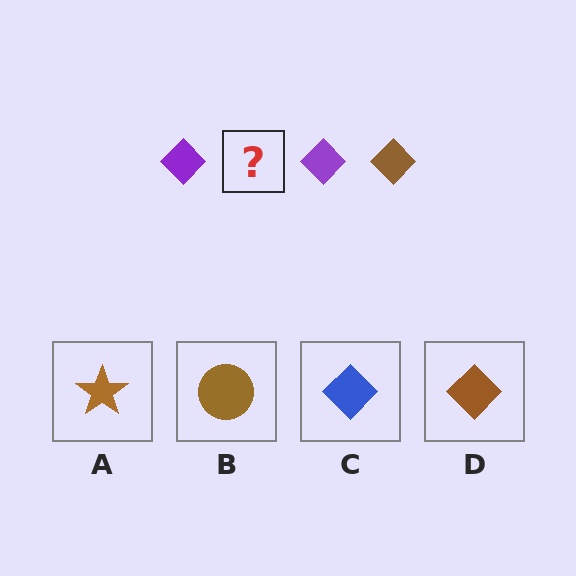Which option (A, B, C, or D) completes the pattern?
D.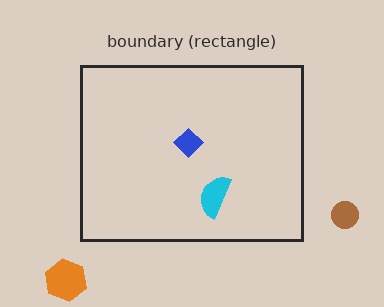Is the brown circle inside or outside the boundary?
Outside.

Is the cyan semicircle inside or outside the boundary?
Inside.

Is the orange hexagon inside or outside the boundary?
Outside.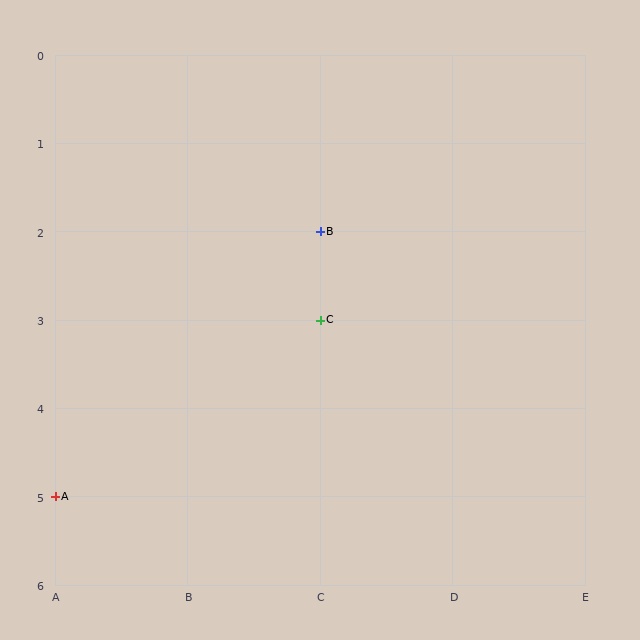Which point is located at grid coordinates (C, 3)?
Point C is at (C, 3).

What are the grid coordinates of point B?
Point B is at grid coordinates (C, 2).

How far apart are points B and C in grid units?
Points B and C are 1 row apart.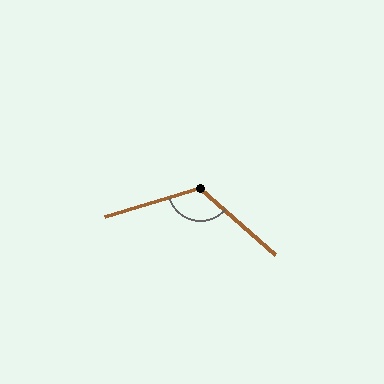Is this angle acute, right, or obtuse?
It is obtuse.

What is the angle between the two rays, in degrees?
Approximately 122 degrees.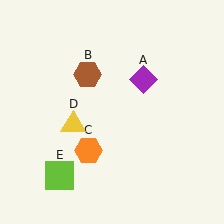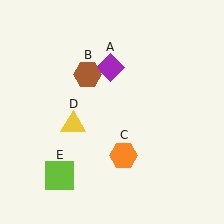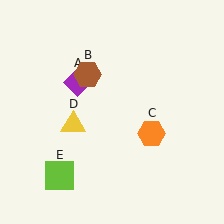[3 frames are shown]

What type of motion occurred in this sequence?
The purple diamond (object A), orange hexagon (object C) rotated counterclockwise around the center of the scene.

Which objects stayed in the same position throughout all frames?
Brown hexagon (object B) and yellow triangle (object D) and lime square (object E) remained stationary.